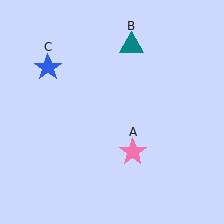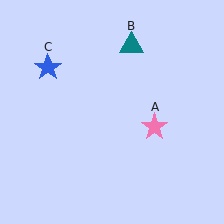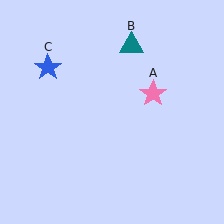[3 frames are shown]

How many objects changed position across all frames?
1 object changed position: pink star (object A).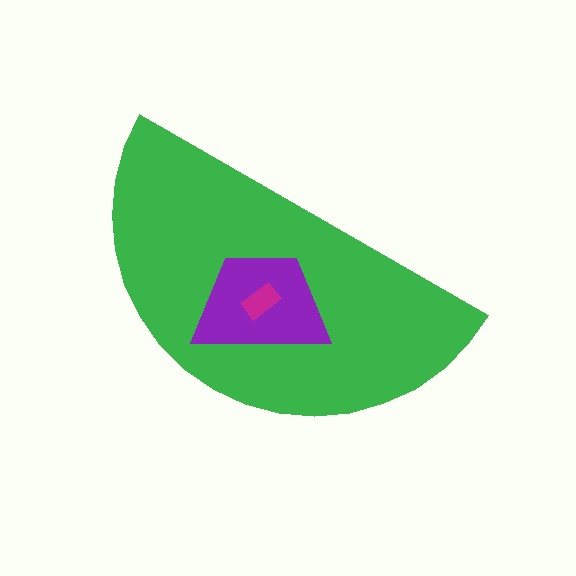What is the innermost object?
The magenta rectangle.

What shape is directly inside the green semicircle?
The purple trapezoid.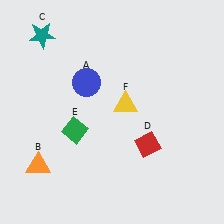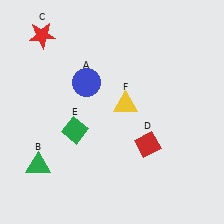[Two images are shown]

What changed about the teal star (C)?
In Image 1, C is teal. In Image 2, it changed to red.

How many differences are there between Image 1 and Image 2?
There are 2 differences between the two images.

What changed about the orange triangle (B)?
In Image 1, B is orange. In Image 2, it changed to green.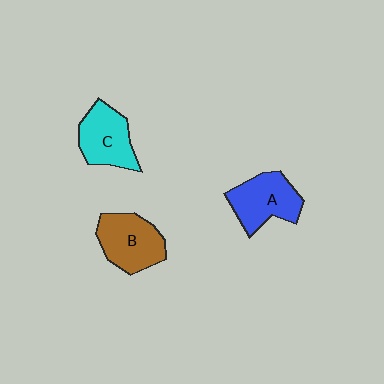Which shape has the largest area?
Shape B (brown).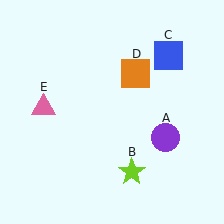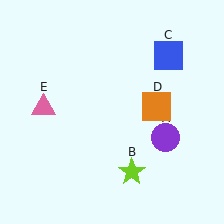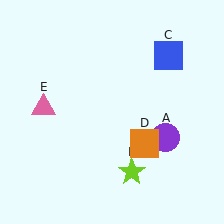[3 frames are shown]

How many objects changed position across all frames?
1 object changed position: orange square (object D).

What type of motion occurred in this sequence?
The orange square (object D) rotated clockwise around the center of the scene.